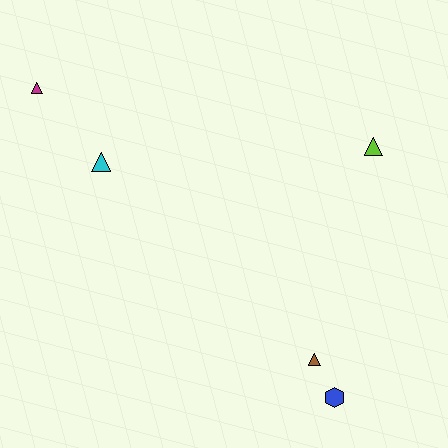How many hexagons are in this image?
There is 1 hexagon.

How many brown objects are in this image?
There is 1 brown object.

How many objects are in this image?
There are 5 objects.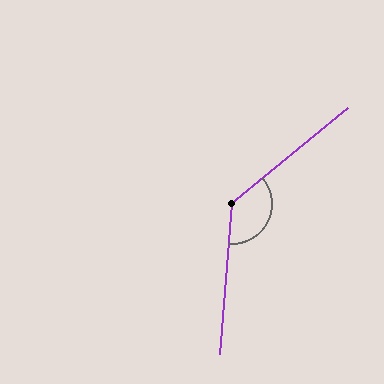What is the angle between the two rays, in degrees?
Approximately 134 degrees.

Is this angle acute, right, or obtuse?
It is obtuse.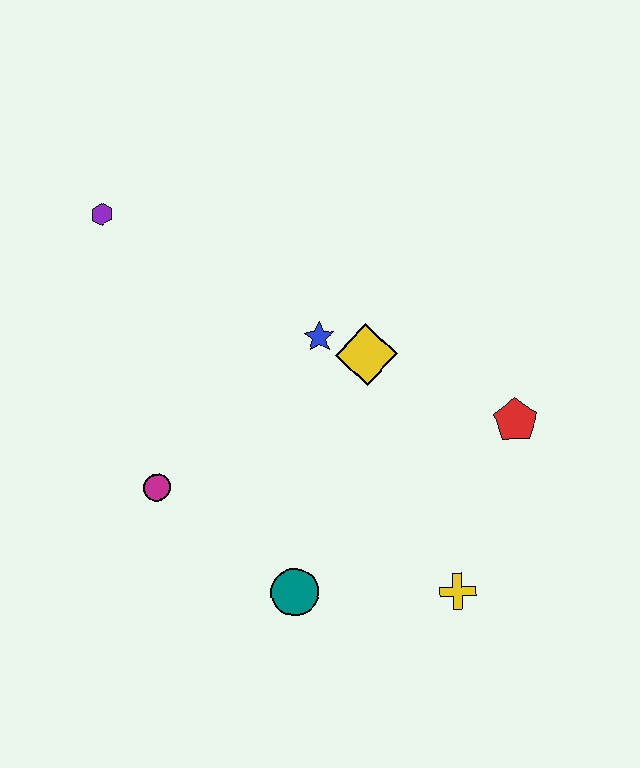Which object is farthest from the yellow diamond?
The purple hexagon is farthest from the yellow diamond.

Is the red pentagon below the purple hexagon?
Yes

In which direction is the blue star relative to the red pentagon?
The blue star is to the left of the red pentagon.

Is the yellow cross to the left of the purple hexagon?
No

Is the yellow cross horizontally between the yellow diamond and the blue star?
No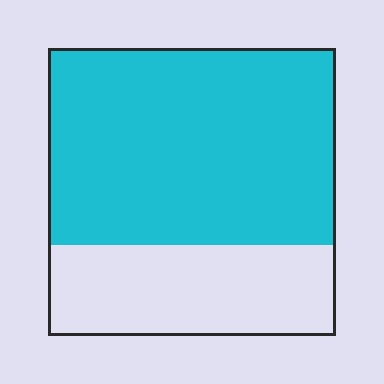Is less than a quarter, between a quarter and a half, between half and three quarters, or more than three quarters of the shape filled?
Between half and three quarters.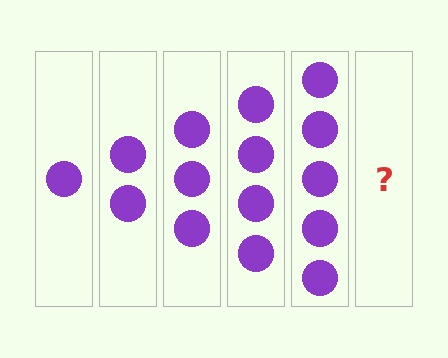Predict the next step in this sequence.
The next step is 6 circles.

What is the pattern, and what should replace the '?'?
The pattern is that each step adds one more circle. The '?' should be 6 circles.